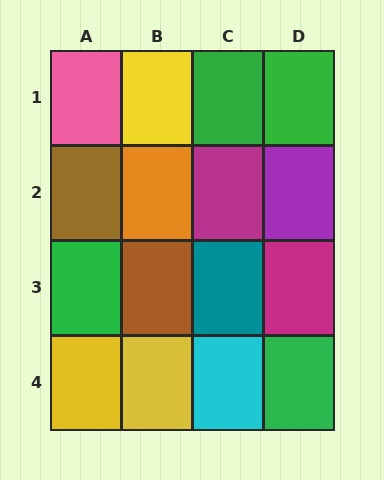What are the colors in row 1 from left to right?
Pink, yellow, green, green.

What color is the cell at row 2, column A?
Brown.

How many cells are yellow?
3 cells are yellow.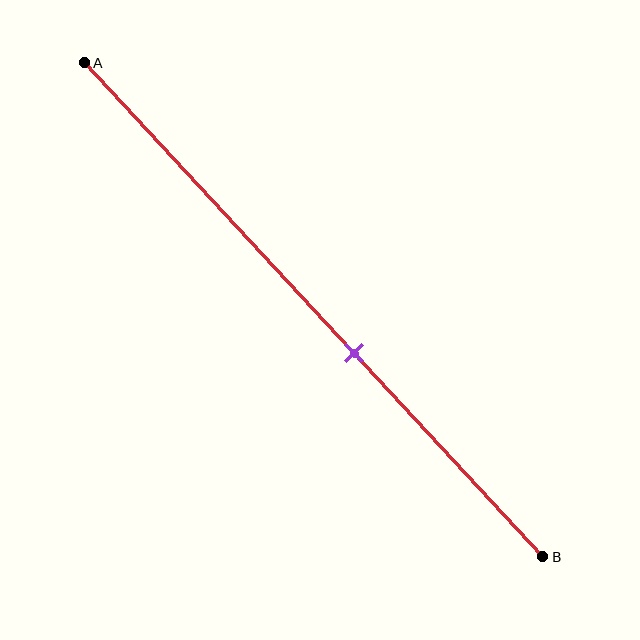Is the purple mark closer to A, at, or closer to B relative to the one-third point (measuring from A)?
The purple mark is closer to point B than the one-third point of segment AB.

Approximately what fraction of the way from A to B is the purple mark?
The purple mark is approximately 60% of the way from A to B.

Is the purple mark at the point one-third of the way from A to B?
No, the mark is at about 60% from A, not at the 33% one-third point.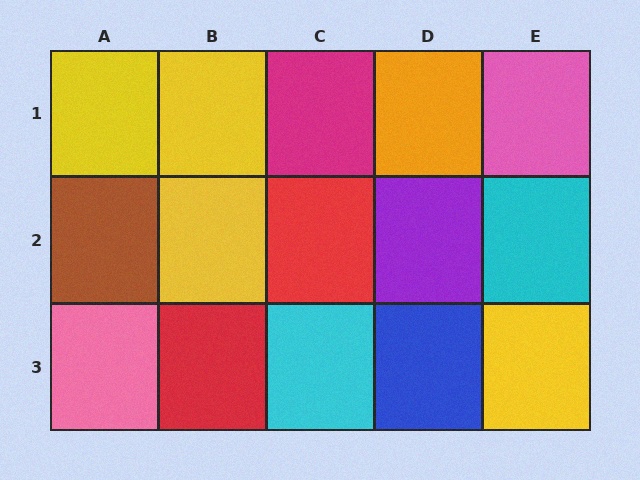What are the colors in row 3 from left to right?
Pink, red, cyan, blue, yellow.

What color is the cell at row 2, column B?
Yellow.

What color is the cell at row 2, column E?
Cyan.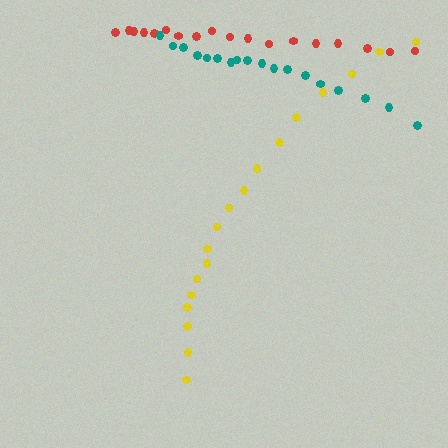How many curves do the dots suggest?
There are 3 distinct paths.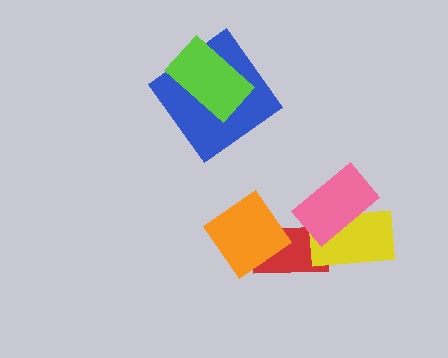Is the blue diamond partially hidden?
Yes, it is partially covered by another shape.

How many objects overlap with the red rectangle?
3 objects overlap with the red rectangle.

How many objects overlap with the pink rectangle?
2 objects overlap with the pink rectangle.